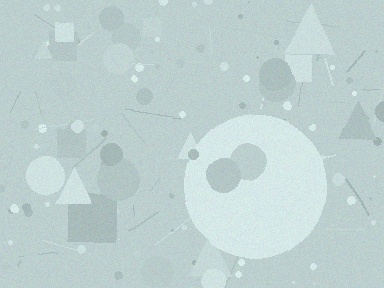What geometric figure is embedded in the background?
A circle is embedded in the background.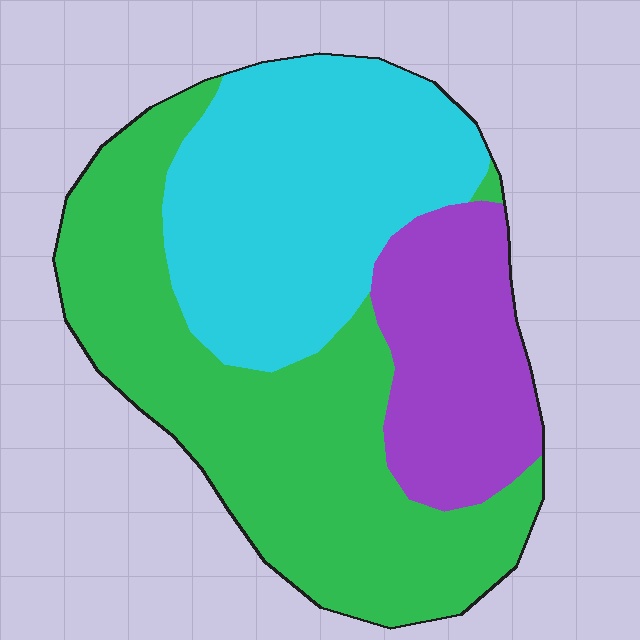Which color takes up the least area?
Purple, at roughly 20%.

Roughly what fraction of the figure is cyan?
Cyan covers roughly 35% of the figure.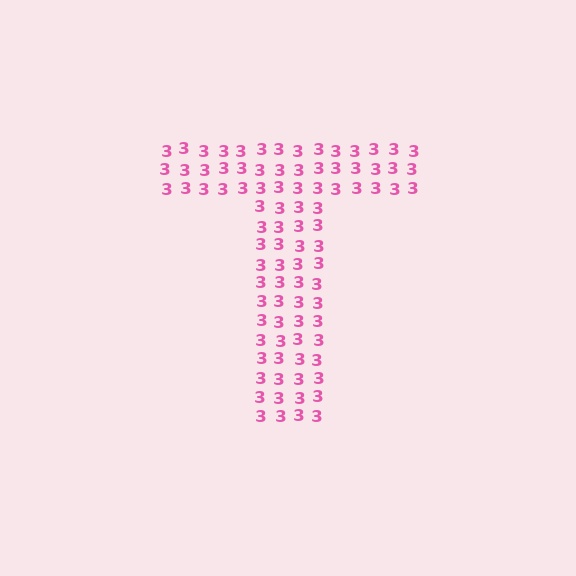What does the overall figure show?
The overall figure shows the letter T.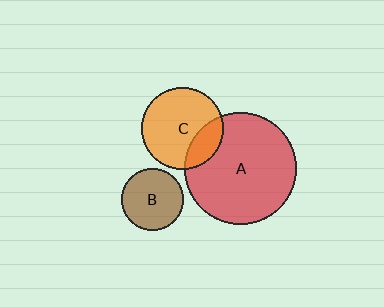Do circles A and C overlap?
Yes.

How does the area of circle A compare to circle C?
Approximately 1.9 times.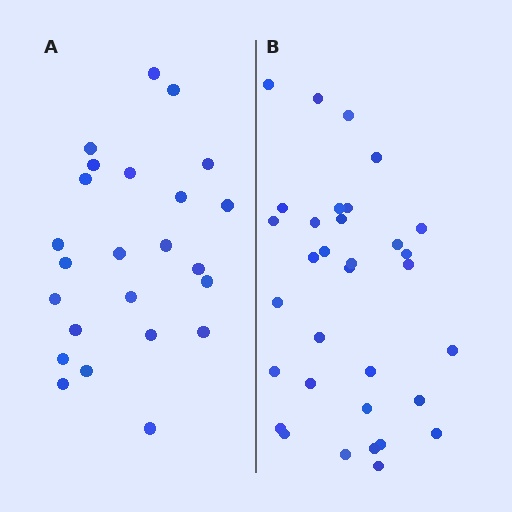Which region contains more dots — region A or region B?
Region B (the right region) has more dots.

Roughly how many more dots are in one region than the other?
Region B has roughly 8 or so more dots than region A.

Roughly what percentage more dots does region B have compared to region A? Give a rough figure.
About 40% more.